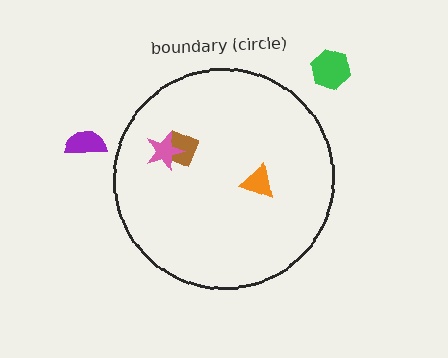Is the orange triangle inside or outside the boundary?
Inside.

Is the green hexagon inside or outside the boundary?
Outside.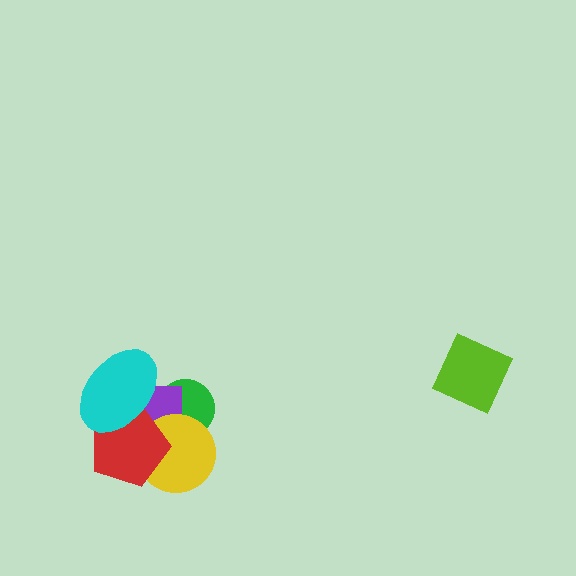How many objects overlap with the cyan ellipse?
2 objects overlap with the cyan ellipse.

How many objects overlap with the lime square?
0 objects overlap with the lime square.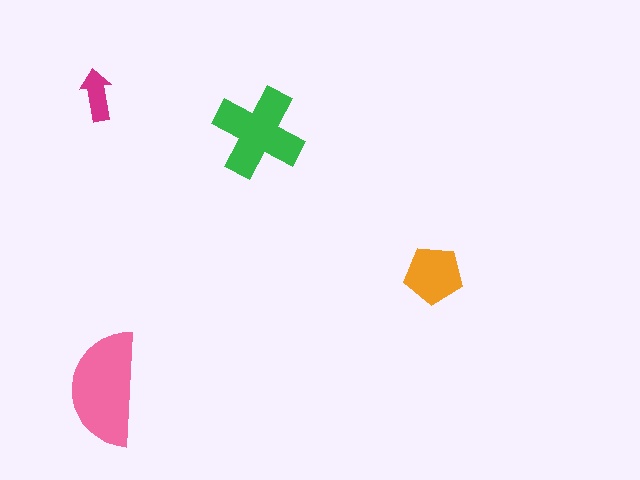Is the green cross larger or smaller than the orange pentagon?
Larger.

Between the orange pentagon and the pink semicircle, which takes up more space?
The pink semicircle.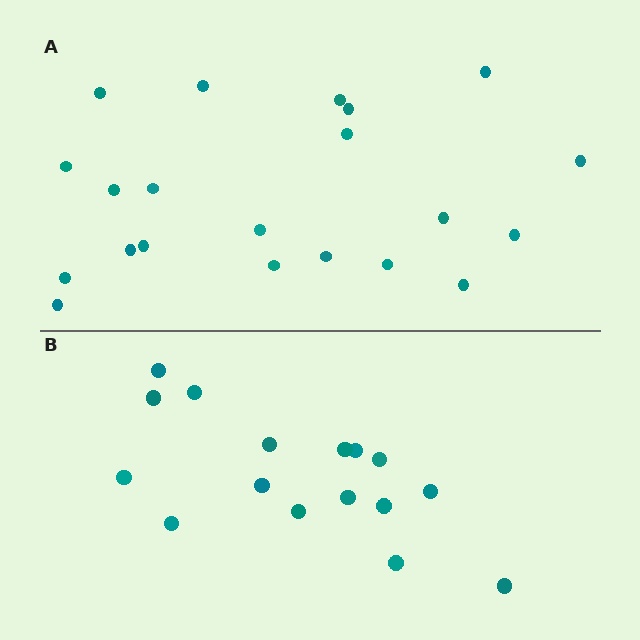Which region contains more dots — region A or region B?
Region A (the top region) has more dots.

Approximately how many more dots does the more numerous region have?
Region A has about 5 more dots than region B.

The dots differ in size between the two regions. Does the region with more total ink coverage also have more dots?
No. Region B has more total ink coverage because its dots are larger, but region A actually contains more individual dots. Total area can be misleading — the number of items is what matters here.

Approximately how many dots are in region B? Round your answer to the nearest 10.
About 20 dots. (The exact count is 16, which rounds to 20.)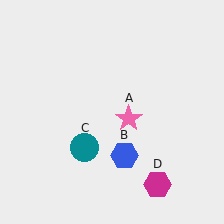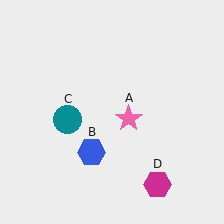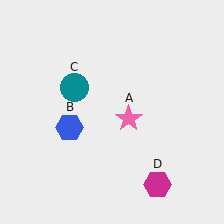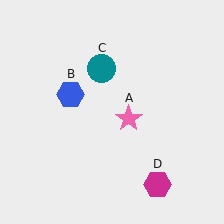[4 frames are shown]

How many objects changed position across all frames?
2 objects changed position: blue hexagon (object B), teal circle (object C).